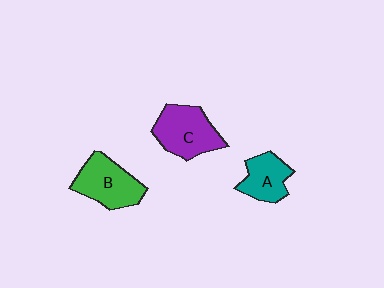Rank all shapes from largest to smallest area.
From largest to smallest: C (purple), B (green), A (teal).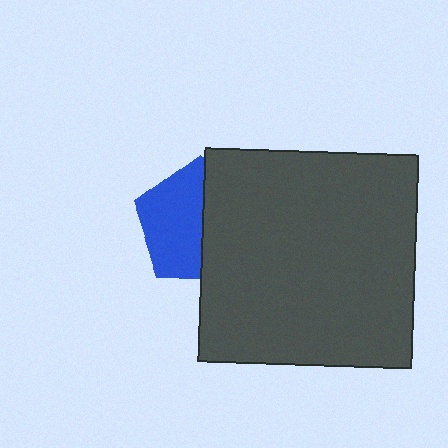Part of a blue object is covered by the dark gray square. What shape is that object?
It is a pentagon.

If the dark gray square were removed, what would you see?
You would see the complete blue pentagon.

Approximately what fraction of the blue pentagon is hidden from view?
Roughly 46% of the blue pentagon is hidden behind the dark gray square.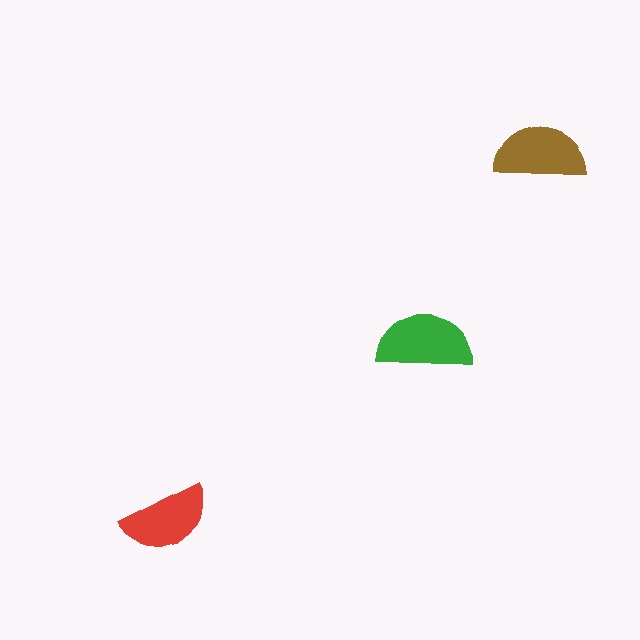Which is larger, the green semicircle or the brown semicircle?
The green one.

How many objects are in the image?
There are 3 objects in the image.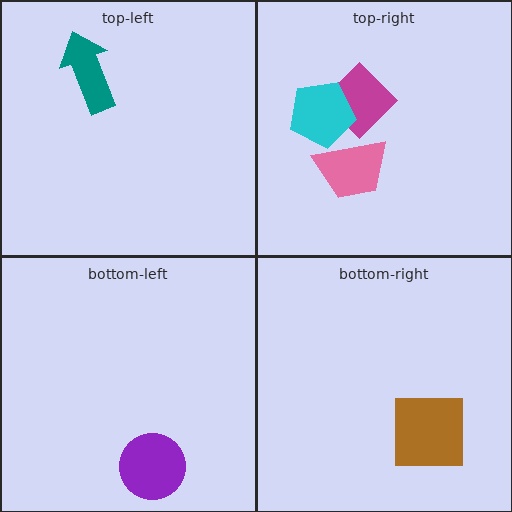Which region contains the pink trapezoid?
The top-right region.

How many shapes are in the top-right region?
3.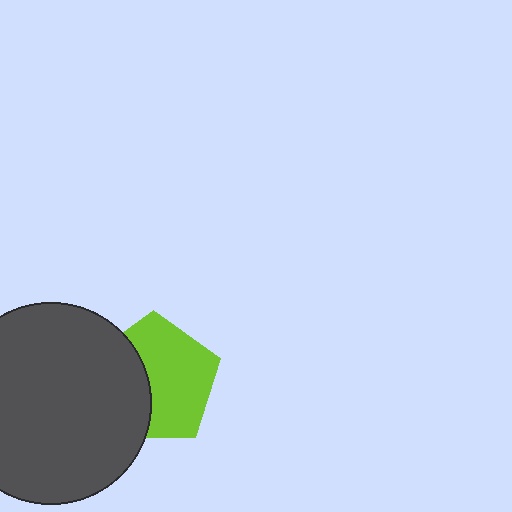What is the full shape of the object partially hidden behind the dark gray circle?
The partially hidden object is a lime pentagon.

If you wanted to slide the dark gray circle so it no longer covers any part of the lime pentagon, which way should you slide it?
Slide it left — that is the most direct way to separate the two shapes.